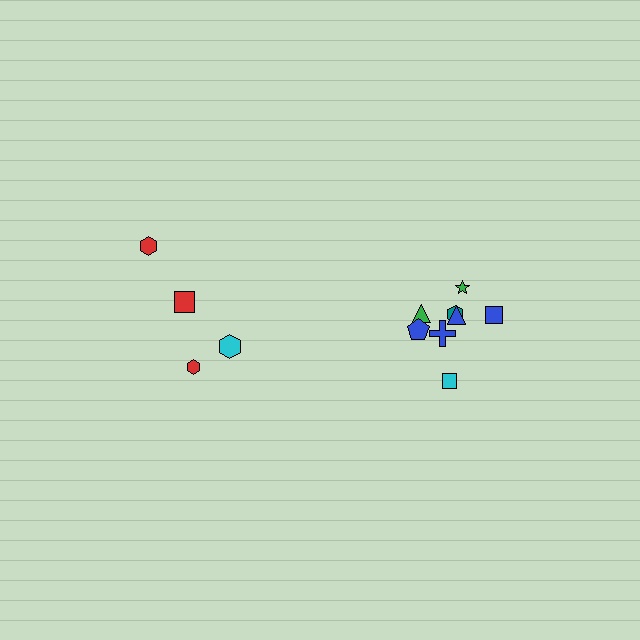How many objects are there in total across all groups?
There are 12 objects.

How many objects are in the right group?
There are 8 objects.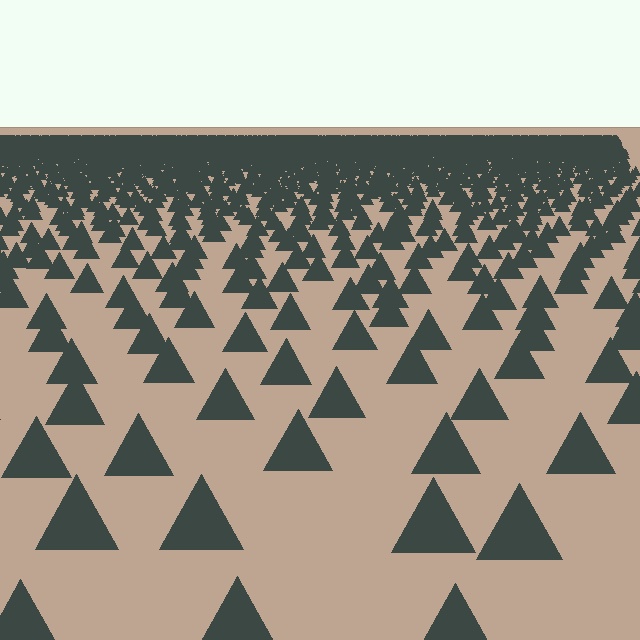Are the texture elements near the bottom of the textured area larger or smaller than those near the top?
Larger. Near the bottom, elements are closer to the viewer and appear at a bigger on-screen size.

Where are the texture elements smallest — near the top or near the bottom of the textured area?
Near the top.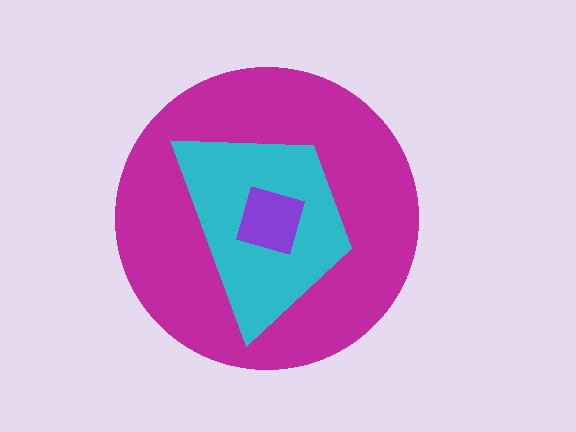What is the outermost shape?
The magenta circle.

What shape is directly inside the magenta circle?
The cyan trapezoid.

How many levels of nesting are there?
3.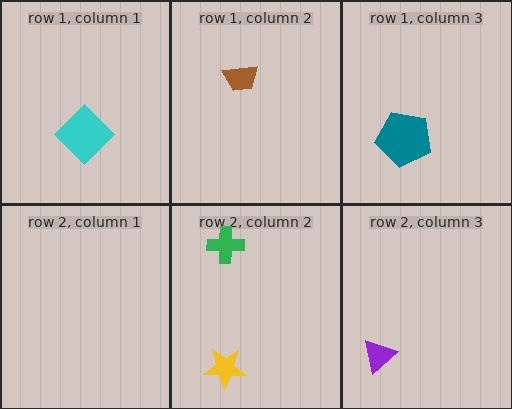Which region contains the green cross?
The row 2, column 2 region.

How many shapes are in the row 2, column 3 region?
1.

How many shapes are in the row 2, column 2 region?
2.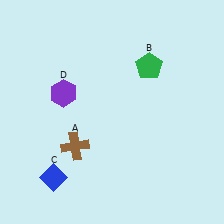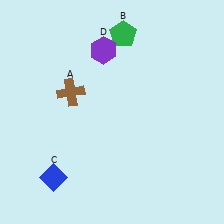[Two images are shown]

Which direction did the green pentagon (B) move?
The green pentagon (B) moved up.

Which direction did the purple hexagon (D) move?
The purple hexagon (D) moved up.